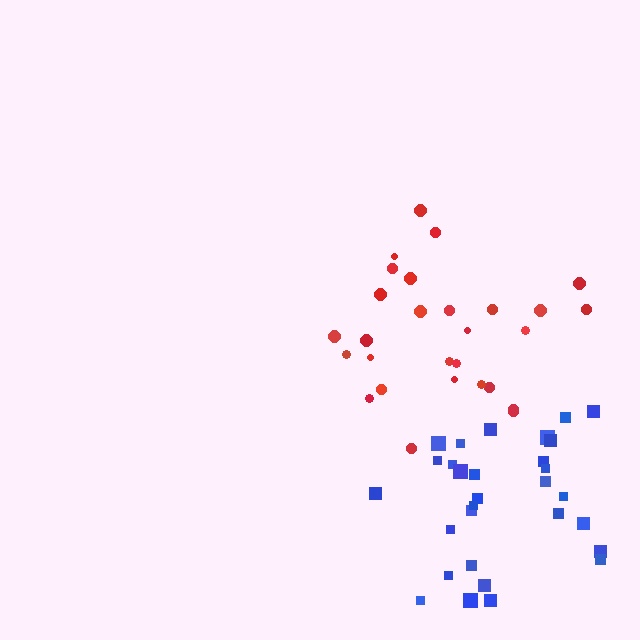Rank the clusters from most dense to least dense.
red, blue.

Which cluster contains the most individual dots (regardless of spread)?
Blue (30).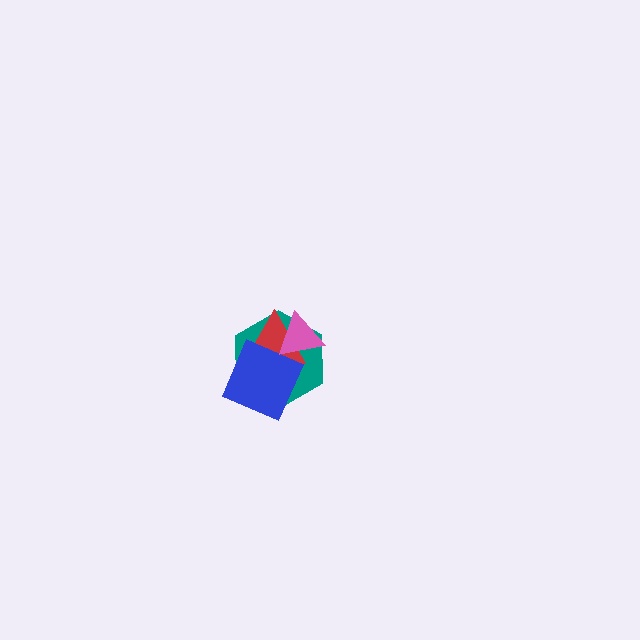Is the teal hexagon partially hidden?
Yes, it is partially covered by another shape.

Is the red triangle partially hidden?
Yes, it is partially covered by another shape.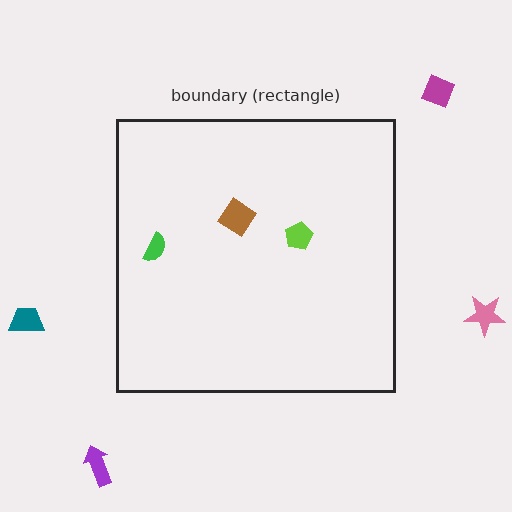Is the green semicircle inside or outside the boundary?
Inside.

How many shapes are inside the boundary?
3 inside, 4 outside.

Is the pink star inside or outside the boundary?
Outside.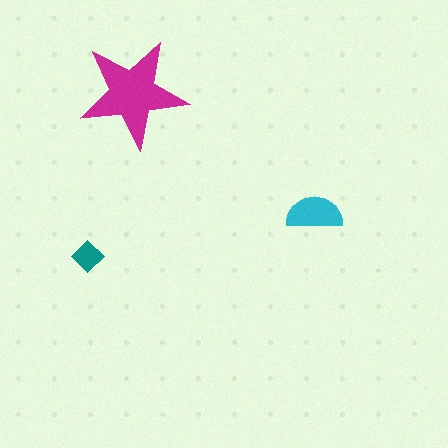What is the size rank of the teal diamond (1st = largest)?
3rd.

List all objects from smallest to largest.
The teal diamond, the cyan semicircle, the magenta star.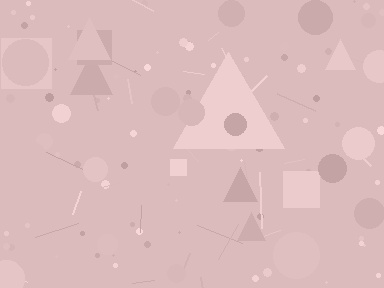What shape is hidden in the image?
A triangle is hidden in the image.